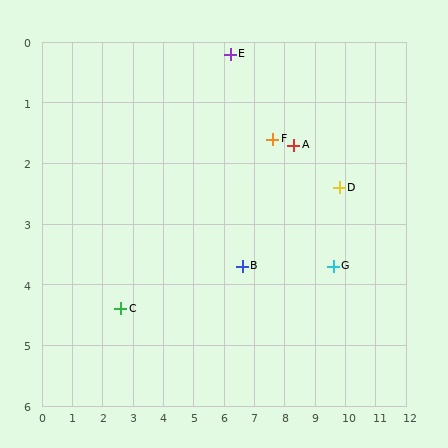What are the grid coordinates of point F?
Point F is at approximately (7.6, 1.6).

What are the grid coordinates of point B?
Point B is at approximately (6.6, 3.7).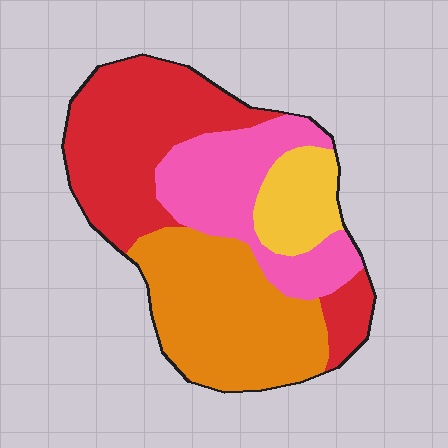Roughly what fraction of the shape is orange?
Orange takes up between a quarter and a half of the shape.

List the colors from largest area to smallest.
From largest to smallest: red, orange, pink, yellow.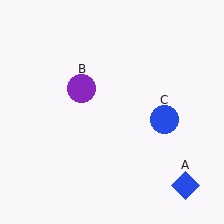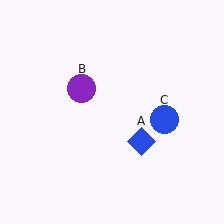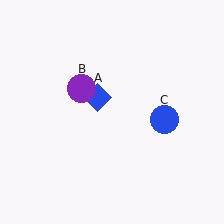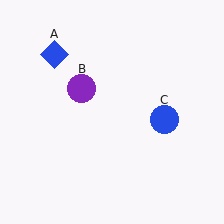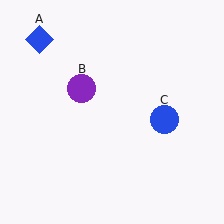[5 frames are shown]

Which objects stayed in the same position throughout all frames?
Purple circle (object B) and blue circle (object C) remained stationary.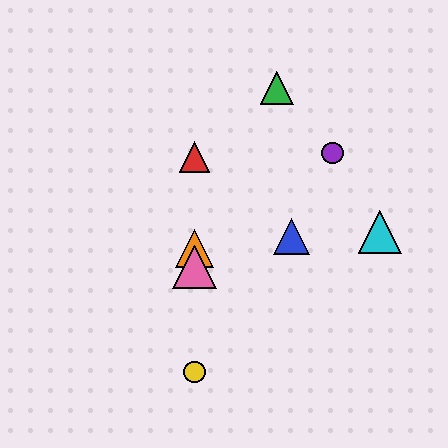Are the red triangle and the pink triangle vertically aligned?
Yes, both are at x≈195.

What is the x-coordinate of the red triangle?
The red triangle is at x≈195.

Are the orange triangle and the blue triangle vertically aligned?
No, the orange triangle is at x≈195 and the blue triangle is at x≈292.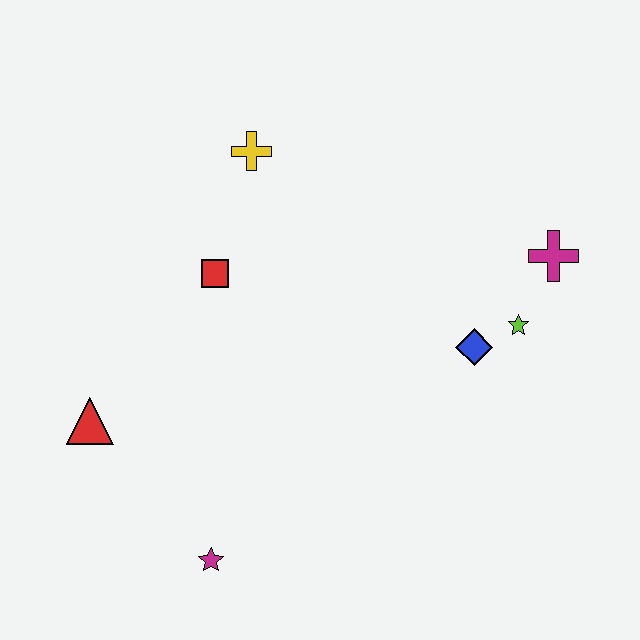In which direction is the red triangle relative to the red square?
The red triangle is below the red square.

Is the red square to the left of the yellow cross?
Yes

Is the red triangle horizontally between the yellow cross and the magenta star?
No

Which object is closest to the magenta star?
The red triangle is closest to the magenta star.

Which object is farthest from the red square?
The magenta cross is farthest from the red square.